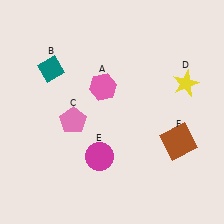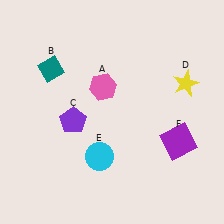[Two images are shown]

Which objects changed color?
C changed from pink to purple. E changed from magenta to cyan. F changed from brown to purple.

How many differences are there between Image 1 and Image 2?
There are 3 differences between the two images.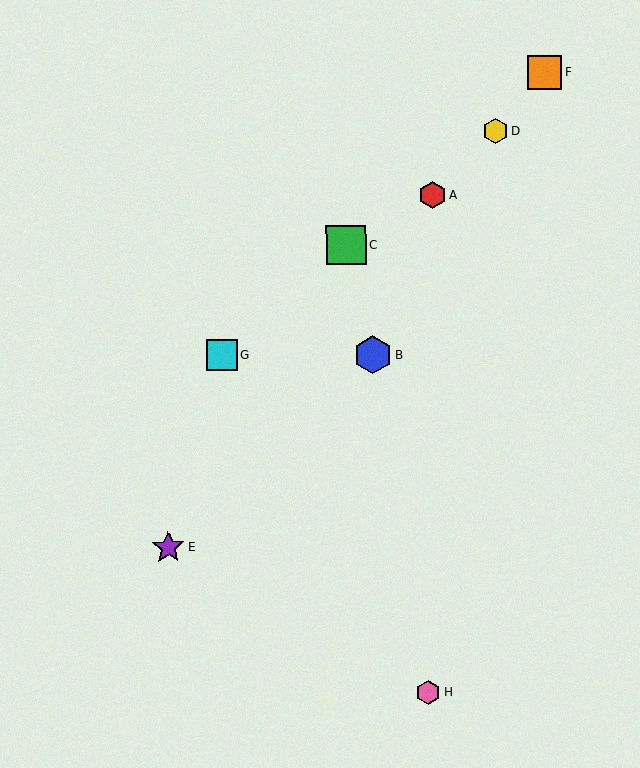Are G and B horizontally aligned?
Yes, both are at y≈355.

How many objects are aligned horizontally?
2 objects (B, G) are aligned horizontally.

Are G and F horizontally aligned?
No, G is at y≈355 and F is at y≈72.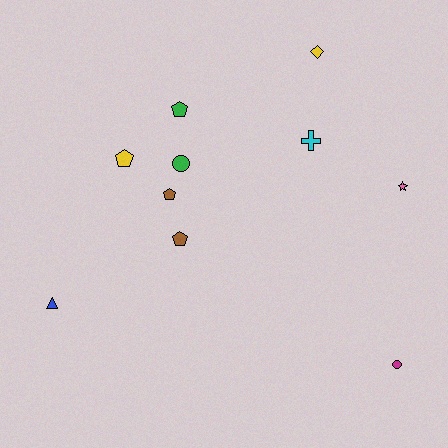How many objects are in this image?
There are 10 objects.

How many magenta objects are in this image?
There is 1 magenta object.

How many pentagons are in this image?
There are 4 pentagons.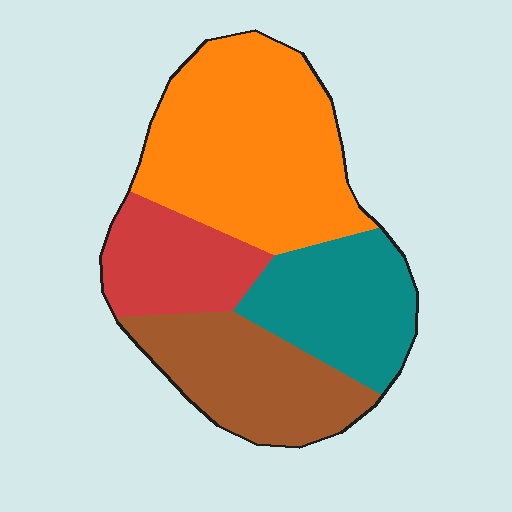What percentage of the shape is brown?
Brown takes up about one quarter (1/4) of the shape.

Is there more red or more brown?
Brown.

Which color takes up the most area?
Orange, at roughly 40%.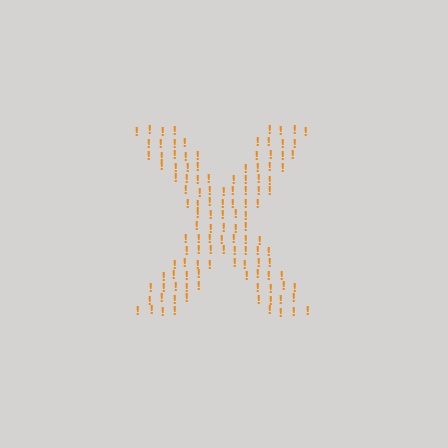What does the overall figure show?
The overall figure shows the letter X.